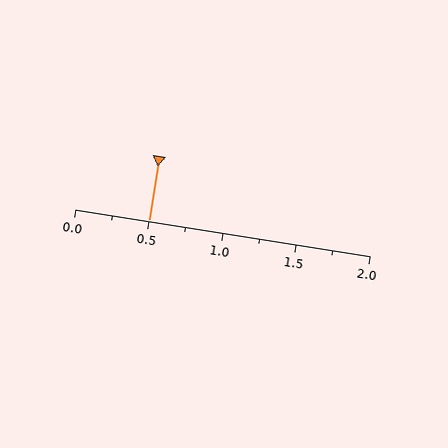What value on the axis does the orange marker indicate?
The marker indicates approximately 0.5.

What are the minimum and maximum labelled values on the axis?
The axis runs from 0.0 to 2.0.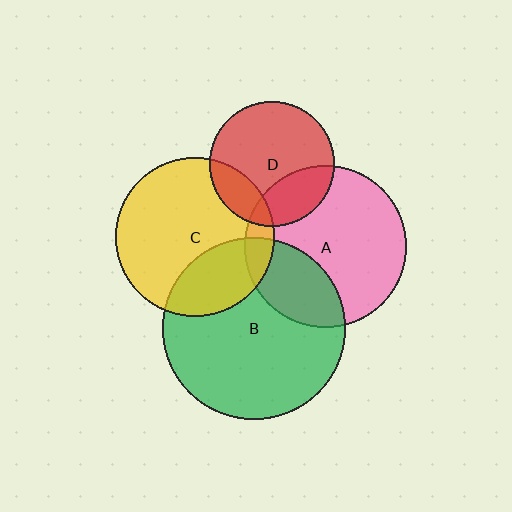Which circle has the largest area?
Circle B (green).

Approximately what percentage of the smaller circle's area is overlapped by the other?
Approximately 25%.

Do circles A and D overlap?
Yes.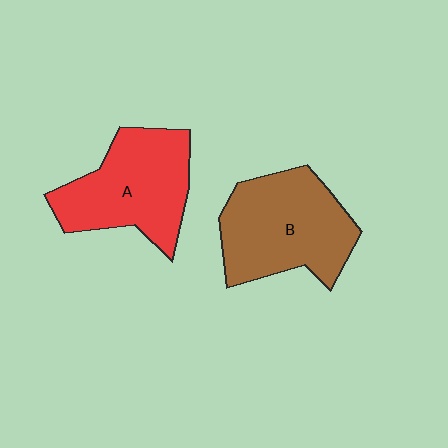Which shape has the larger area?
Shape B (brown).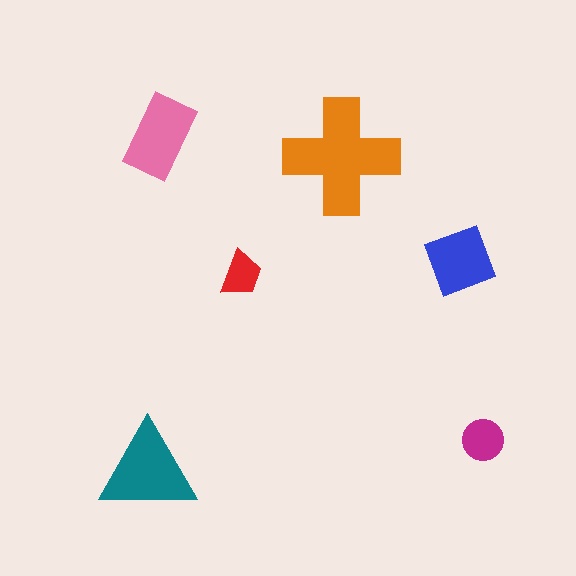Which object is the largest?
The orange cross.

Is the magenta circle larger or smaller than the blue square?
Smaller.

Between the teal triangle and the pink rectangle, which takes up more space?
The teal triangle.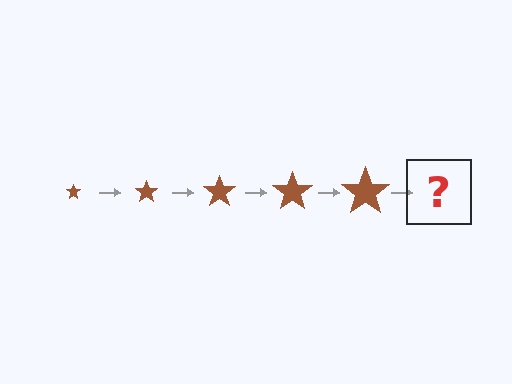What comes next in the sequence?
The next element should be a brown star, larger than the previous one.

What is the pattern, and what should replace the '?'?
The pattern is that the star gets progressively larger each step. The '?' should be a brown star, larger than the previous one.